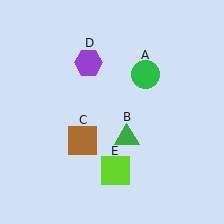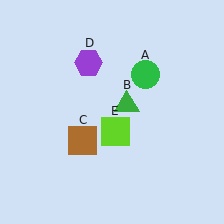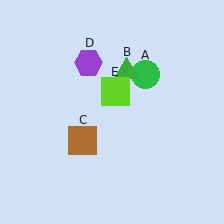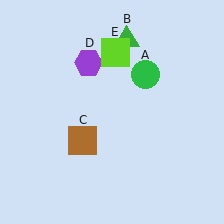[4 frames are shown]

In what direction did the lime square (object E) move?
The lime square (object E) moved up.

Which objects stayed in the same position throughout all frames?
Green circle (object A) and brown square (object C) and purple hexagon (object D) remained stationary.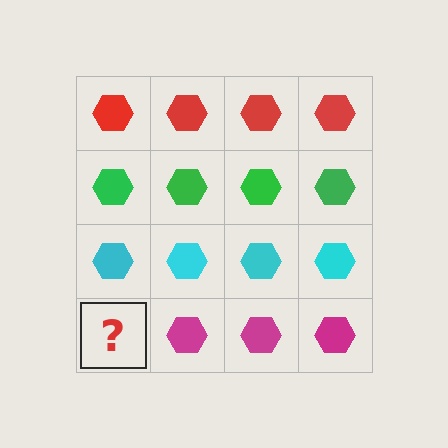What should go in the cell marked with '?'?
The missing cell should contain a magenta hexagon.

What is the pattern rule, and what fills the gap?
The rule is that each row has a consistent color. The gap should be filled with a magenta hexagon.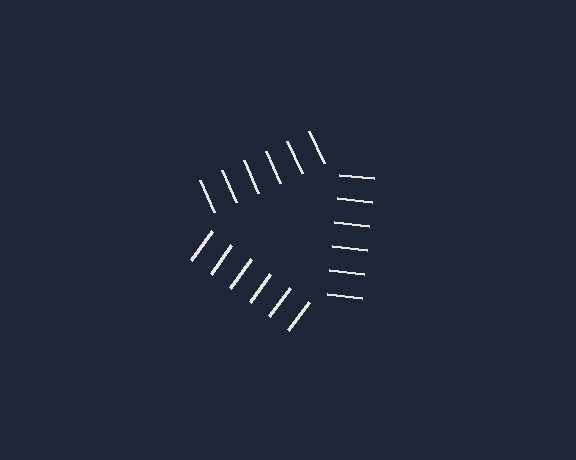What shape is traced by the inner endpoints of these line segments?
An illusory triangle — the line segments terminate on its edges but no continuous stroke is drawn.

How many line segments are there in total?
18 — 6 along each of the 3 edges.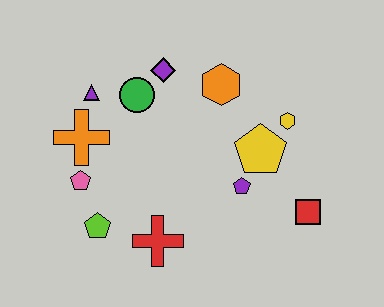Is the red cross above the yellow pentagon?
No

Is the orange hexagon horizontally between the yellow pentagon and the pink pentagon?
Yes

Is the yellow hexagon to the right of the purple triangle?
Yes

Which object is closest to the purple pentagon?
The yellow pentagon is closest to the purple pentagon.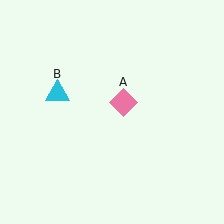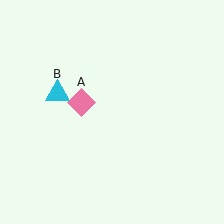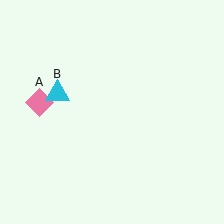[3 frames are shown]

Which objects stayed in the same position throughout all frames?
Cyan triangle (object B) remained stationary.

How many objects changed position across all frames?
1 object changed position: pink diamond (object A).